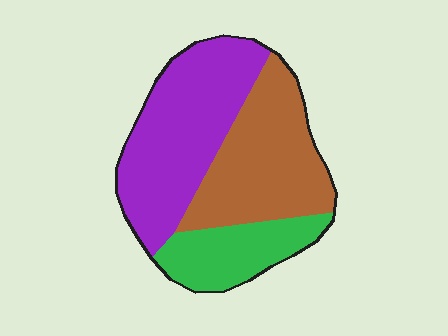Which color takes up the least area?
Green, at roughly 20%.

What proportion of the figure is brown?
Brown takes up about three eighths (3/8) of the figure.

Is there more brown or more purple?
Purple.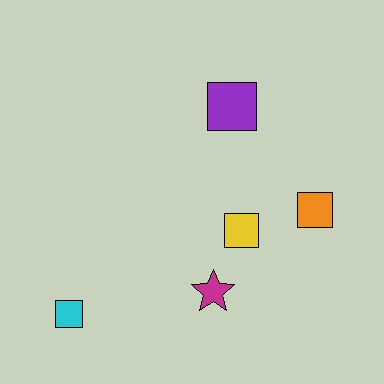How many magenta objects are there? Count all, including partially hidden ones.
There is 1 magenta object.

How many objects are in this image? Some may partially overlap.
There are 5 objects.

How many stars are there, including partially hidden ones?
There is 1 star.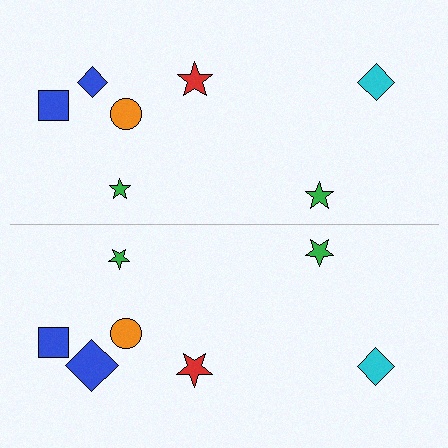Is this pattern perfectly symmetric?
No, the pattern is not perfectly symmetric. The blue diamond on the bottom side has a different size than its mirror counterpart.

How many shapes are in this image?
There are 14 shapes in this image.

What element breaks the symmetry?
The blue diamond on the bottom side has a different size than its mirror counterpart.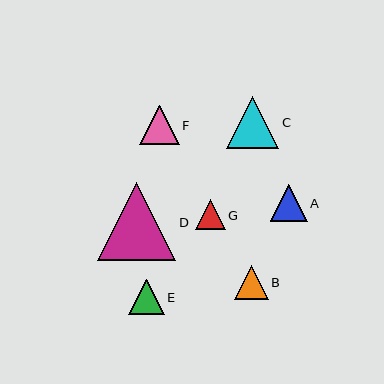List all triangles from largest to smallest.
From largest to smallest: D, C, F, A, E, B, G.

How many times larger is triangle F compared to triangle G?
Triangle F is approximately 1.3 times the size of triangle G.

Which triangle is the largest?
Triangle D is the largest with a size of approximately 78 pixels.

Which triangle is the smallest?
Triangle G is the smallest with a size of approximately 30 pixels.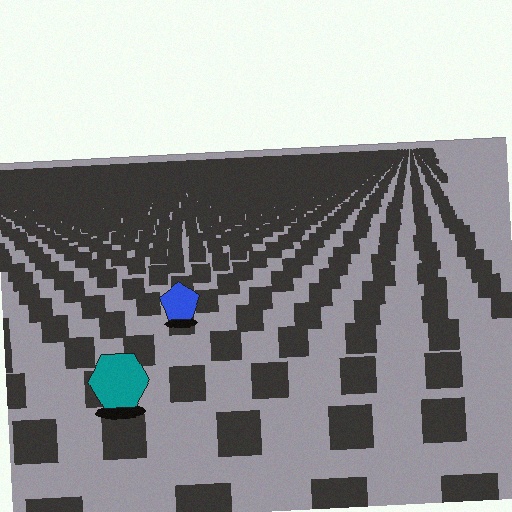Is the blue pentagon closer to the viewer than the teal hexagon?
No. The teal hexagon is closer — you can tell from the texture gradient: the ground texture is coarser near it.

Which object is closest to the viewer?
The teal hexagon is closest. The texture marks near it are larger and more spread out.